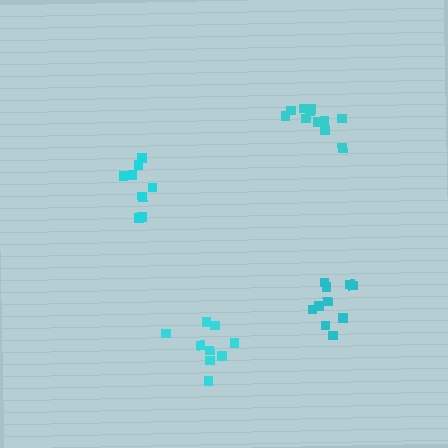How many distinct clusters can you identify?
There are 4 distinct clusters.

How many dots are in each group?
Group 1: 9 dots, Group 2: 8 dots, Group 3: 11 dots, Group 4: 10 dots (38 total).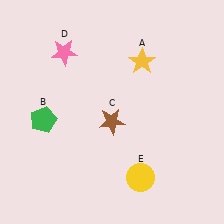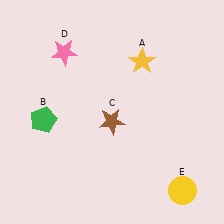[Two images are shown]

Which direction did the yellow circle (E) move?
The yellow circle (E) moved right.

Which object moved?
The yellow circle (E) moved right.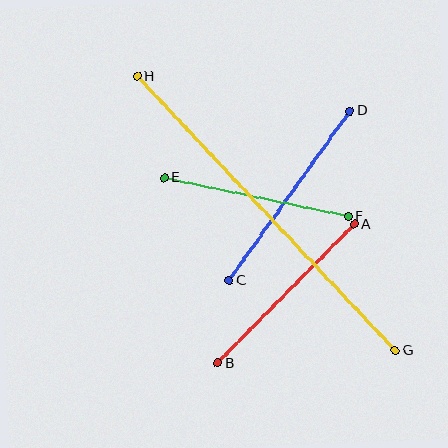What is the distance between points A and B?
The distance is approximately 195 pixels.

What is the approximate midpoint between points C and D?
The midpoint is at approximately (290, 196) pixels.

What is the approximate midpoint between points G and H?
The midpoint is at approximately (266, 213) pixels.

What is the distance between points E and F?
The distance is approximately 188 pixels.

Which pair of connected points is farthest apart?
Points G and H are farthest apart.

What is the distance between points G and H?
The distance is approximately 377 pixels.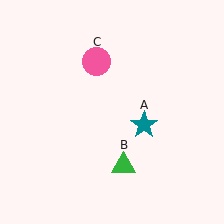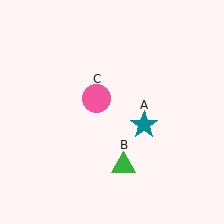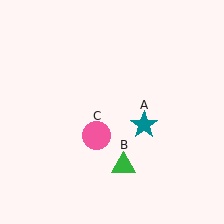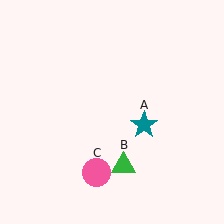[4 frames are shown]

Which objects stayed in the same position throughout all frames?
Teal star (object A) and green triangle (object B) remained stationary.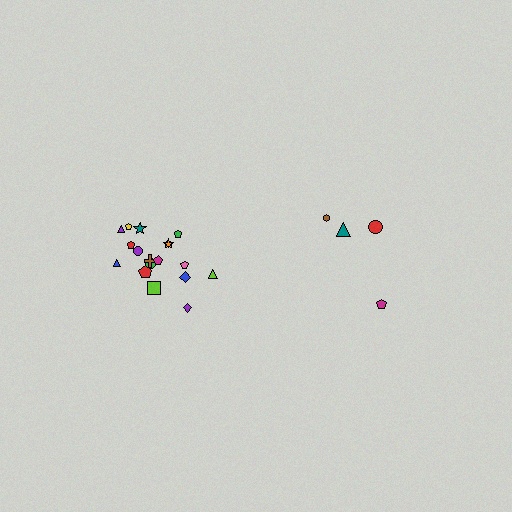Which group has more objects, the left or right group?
The left group.